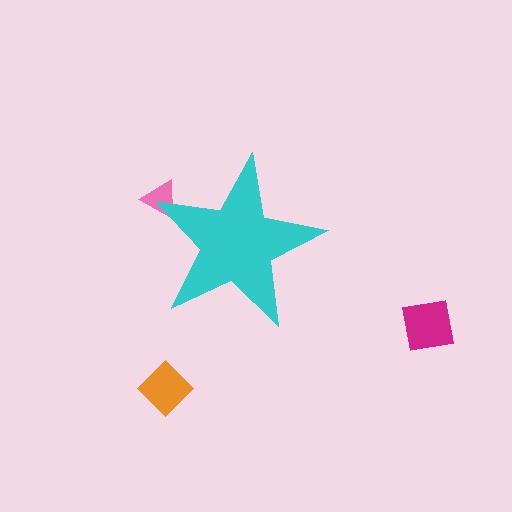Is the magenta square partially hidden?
No, the magenta square is fully visible.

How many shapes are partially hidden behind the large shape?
1 shape is partially hidden.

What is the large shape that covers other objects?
A cyan star.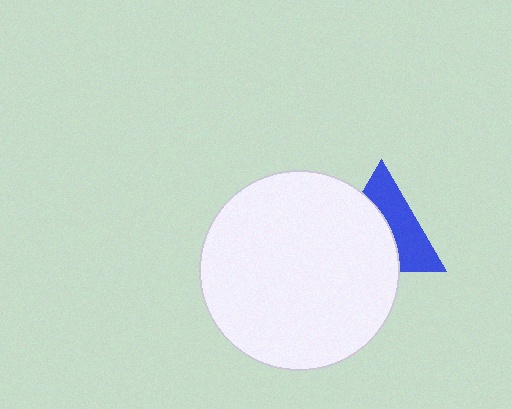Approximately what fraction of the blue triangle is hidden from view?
Roughly 53% of the blue triangle is hidden behind the white circle.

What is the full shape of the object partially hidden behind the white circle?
The partially hidden object is a blue triangle.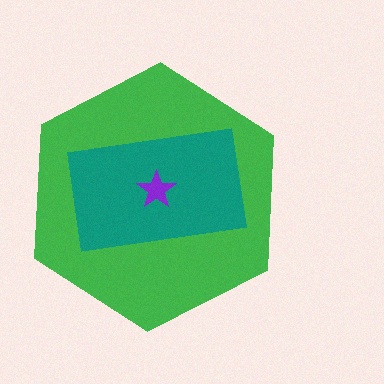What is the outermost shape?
The green hexagon.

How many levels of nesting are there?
3.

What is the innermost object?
The purple star.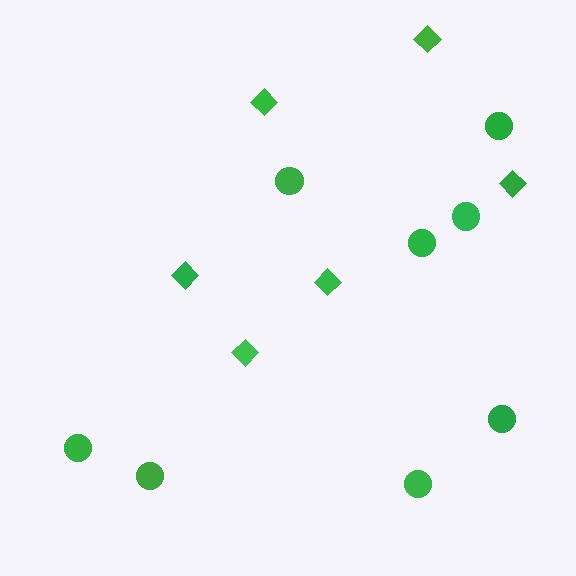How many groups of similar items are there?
There are 2 groups: one group of circles (8) and one group of diamonds (6).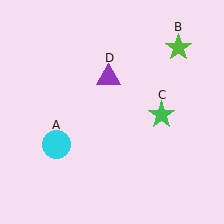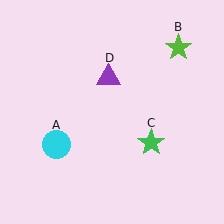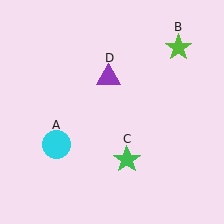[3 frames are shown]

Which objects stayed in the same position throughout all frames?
Cyan circle (object A) and lime star (object B) and purple triangle (object D) remained stationary.